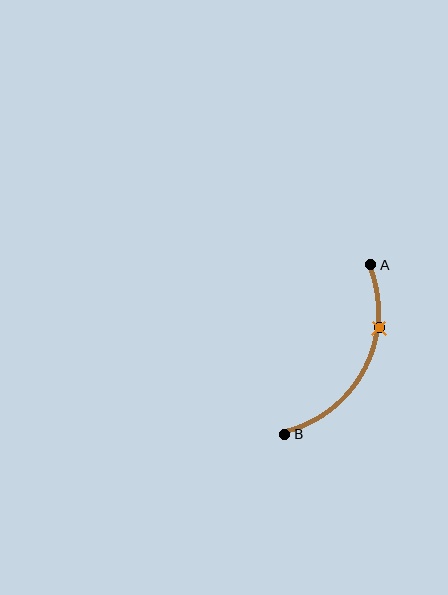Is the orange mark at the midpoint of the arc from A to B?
No. The orange mark lies on the arc but is closer to endpoint A. The arc midpoint would be at the point on the curve equidistant along the arc from both A and B.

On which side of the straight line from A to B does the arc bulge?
The arc bulges to the right of the straight line connecting A and B.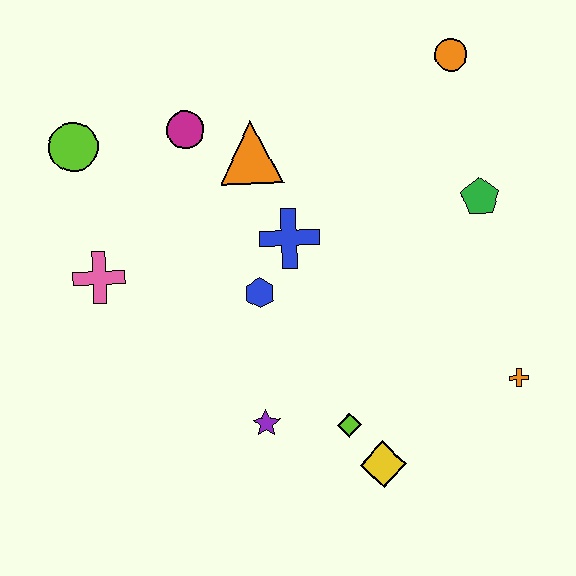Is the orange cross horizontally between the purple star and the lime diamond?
No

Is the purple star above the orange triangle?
No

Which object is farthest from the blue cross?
The orange cross is farthest from the blue cross.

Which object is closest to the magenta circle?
The orange triangle is closest to the magenta circle.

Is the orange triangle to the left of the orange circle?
Yes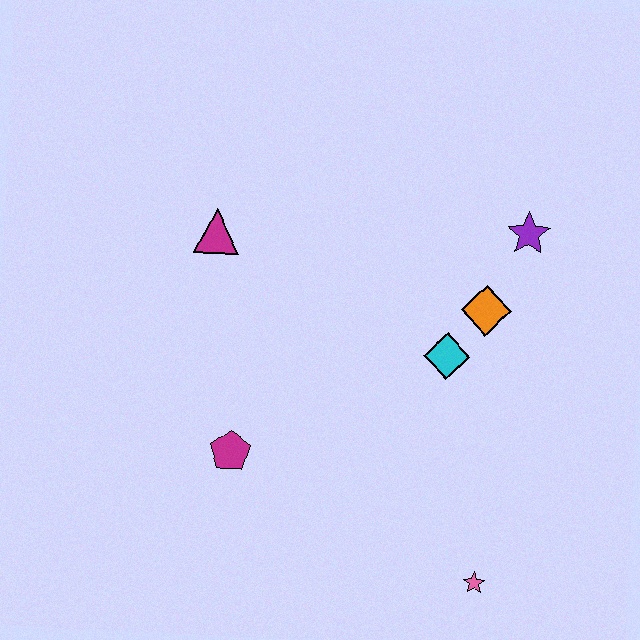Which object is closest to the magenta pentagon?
The magenta triangle is closest to the magenta pentagon.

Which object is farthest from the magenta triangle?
The pink star is farthest from the magenta triangle.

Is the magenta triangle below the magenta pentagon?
No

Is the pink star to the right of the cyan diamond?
Yes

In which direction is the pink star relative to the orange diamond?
The pink star is below the orange diamond.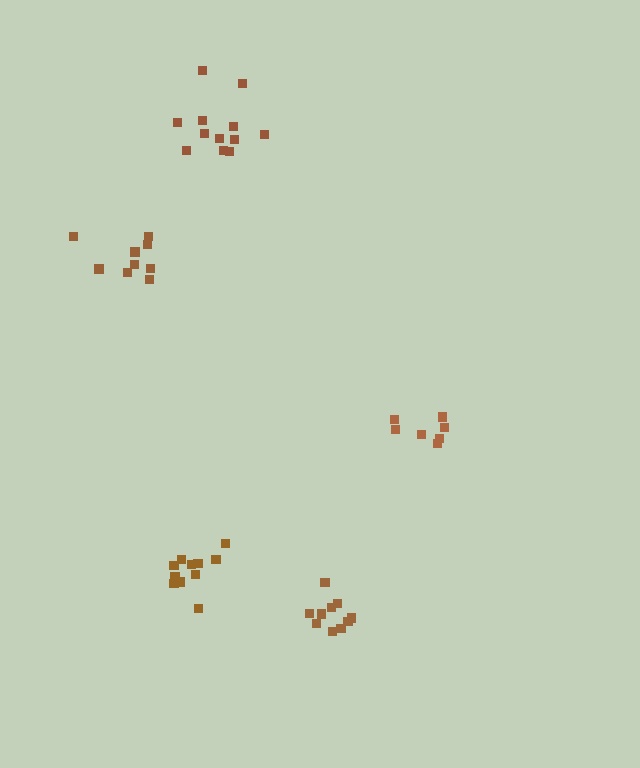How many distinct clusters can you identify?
There are 5 distinct clusters.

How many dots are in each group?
Group 1: 7 dots, Group 2: 10 dots, Group 3: 9 dots, Group 4: 11 dots, Group 5: 12 dots (49 total).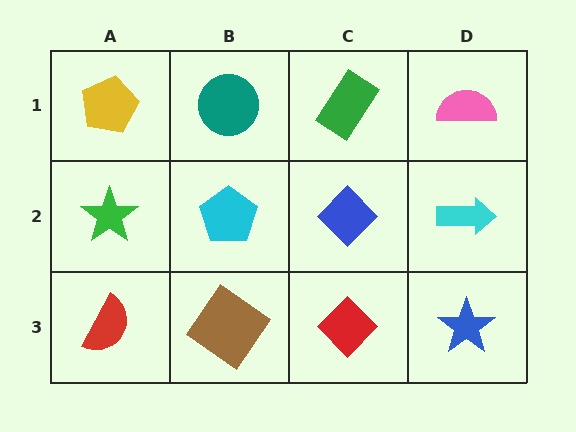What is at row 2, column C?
A blue diamond.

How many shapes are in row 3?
4 shapes.